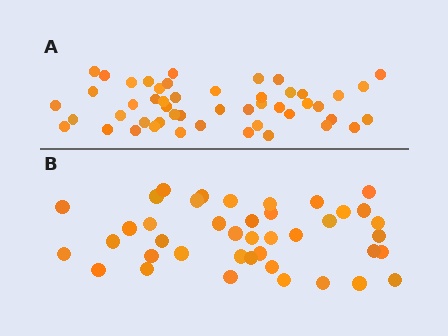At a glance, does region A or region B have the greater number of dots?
Region A (the top region) has more dots.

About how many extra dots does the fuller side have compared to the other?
Region A has roughly 8 or so more dots than region B.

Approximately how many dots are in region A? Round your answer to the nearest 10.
About 50 dots. (The exact count is 49, which rounds to 50.)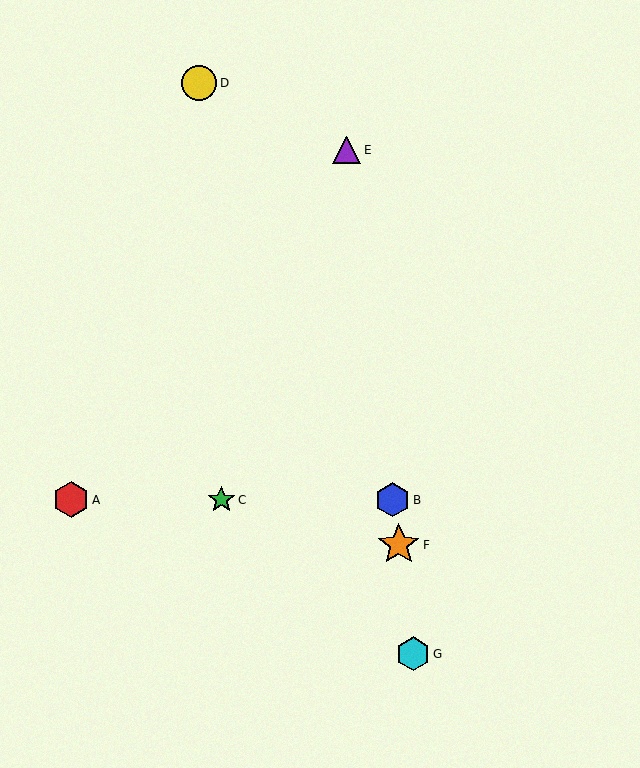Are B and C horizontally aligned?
Yes, both are at y≈500.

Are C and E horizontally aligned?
No, C is at y≈500 and E is at y≈150.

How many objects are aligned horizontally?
3 objects (A, B, C) are aligned horizontally.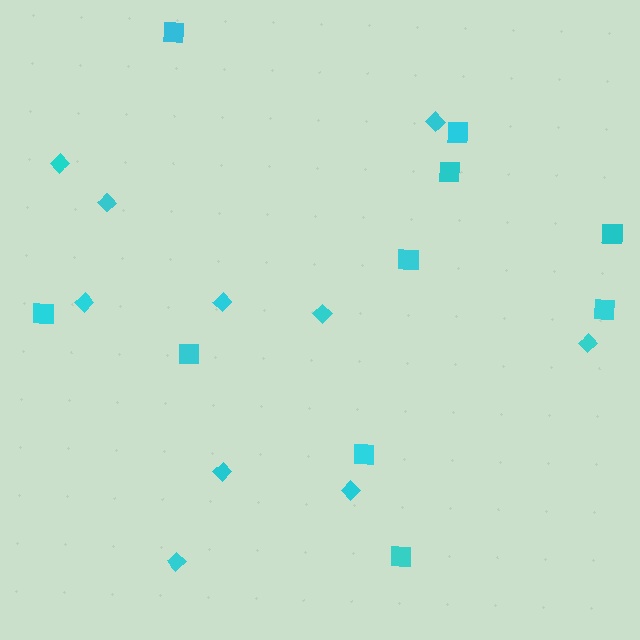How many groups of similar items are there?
There are 2 groups: one group of diamonds (10) and one group of squares (10).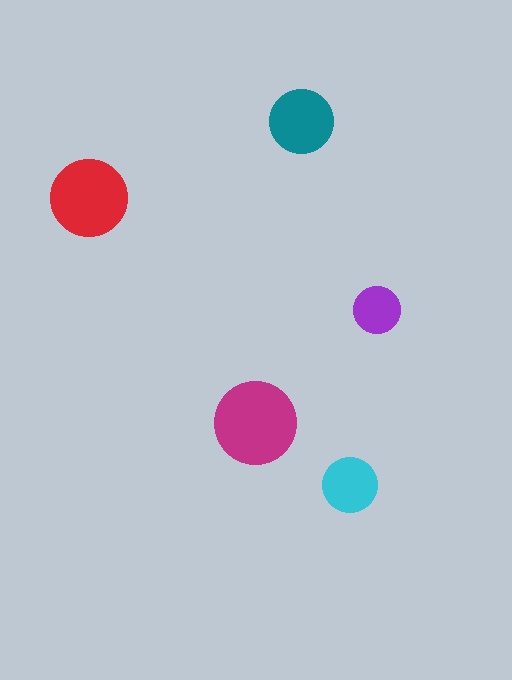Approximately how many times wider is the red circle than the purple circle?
About 1.5 times wider.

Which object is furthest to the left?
The red circle is leftmost.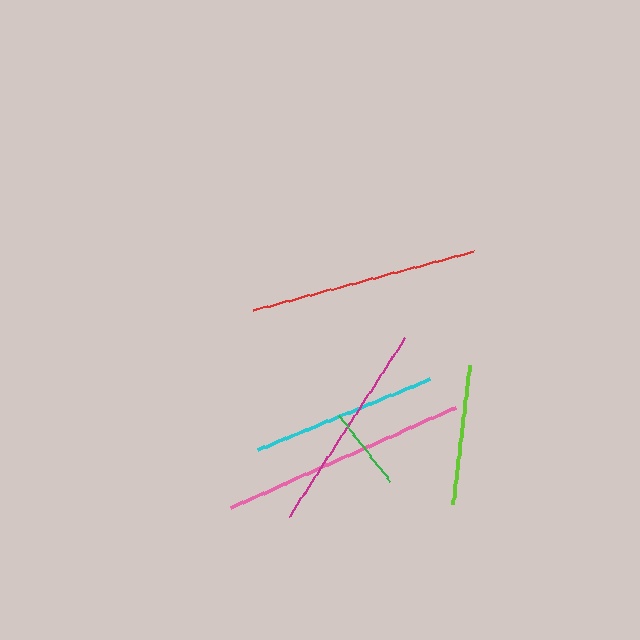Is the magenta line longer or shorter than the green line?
The magenta line is longer than the green line.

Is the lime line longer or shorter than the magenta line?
The magenta line is longer than the lime line.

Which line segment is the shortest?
The green line is the shortest at approximately 83 pixels.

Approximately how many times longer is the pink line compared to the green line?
The pink line is approximately 3.0 times the length of the green line.